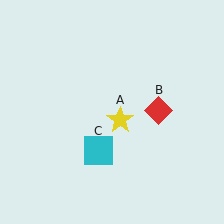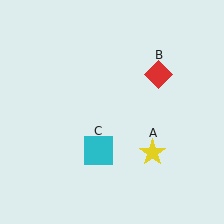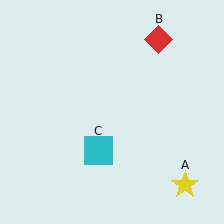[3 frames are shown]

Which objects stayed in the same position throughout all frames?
Cyan square (object C) remained stationary.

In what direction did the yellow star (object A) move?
The yellow star (object A) moved down and to the right.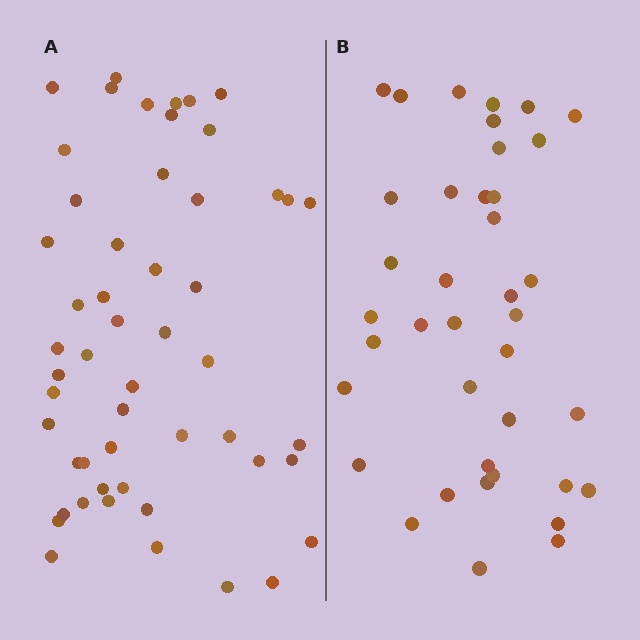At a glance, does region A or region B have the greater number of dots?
Region A (the left region) has more dots.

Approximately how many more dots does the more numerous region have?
Region A has approximately 15 more dots than region B.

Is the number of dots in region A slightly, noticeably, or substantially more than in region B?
Region A has noticeably more, but not dramatically so. The ratio is roughly 1.3 to 1.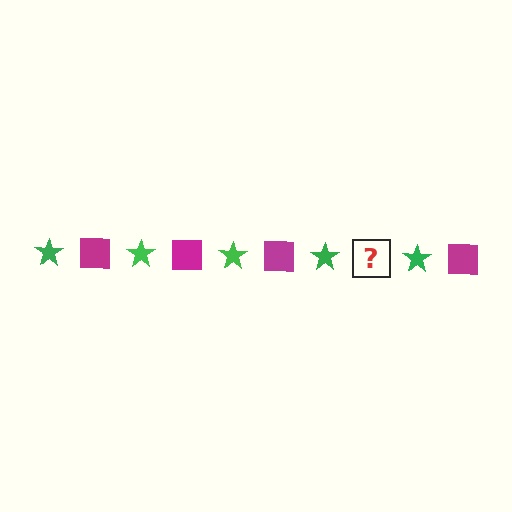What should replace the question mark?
The question mark should be replaced with a magenta square.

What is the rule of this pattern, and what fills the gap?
The rule is that the pattern alternates between green star and magenta square. The gap should be filled with a magenta square.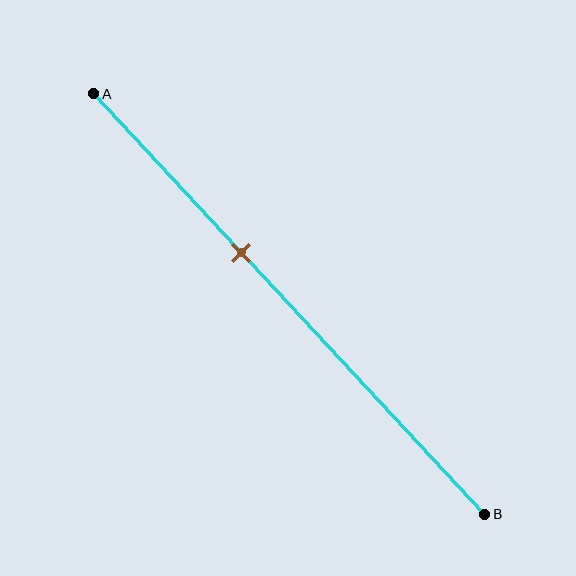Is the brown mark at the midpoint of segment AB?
No, the mark is at about 40% from A, not at the 50% midpoint.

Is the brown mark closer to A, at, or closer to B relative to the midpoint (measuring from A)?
The brown mark is closer to point A than the midpoint of segment AB.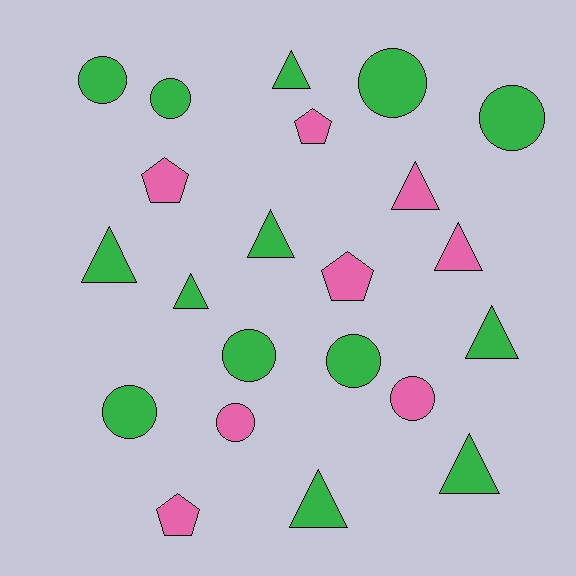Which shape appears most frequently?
Circle, with 9 objects.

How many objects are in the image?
There are 22 objects.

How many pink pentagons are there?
There are 4 pink pentagons.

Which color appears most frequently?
Green, with 14 objects.